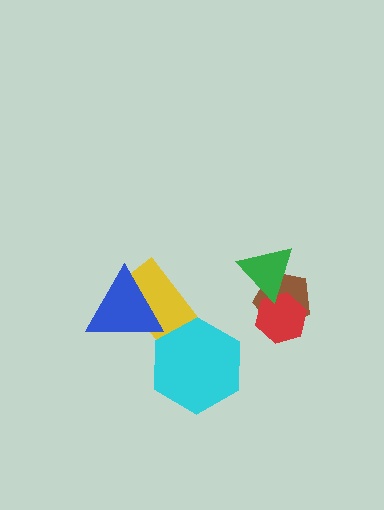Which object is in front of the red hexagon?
The green triangle is in front of the red hexagon.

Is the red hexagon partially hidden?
Yes, it is partially covered by another shape.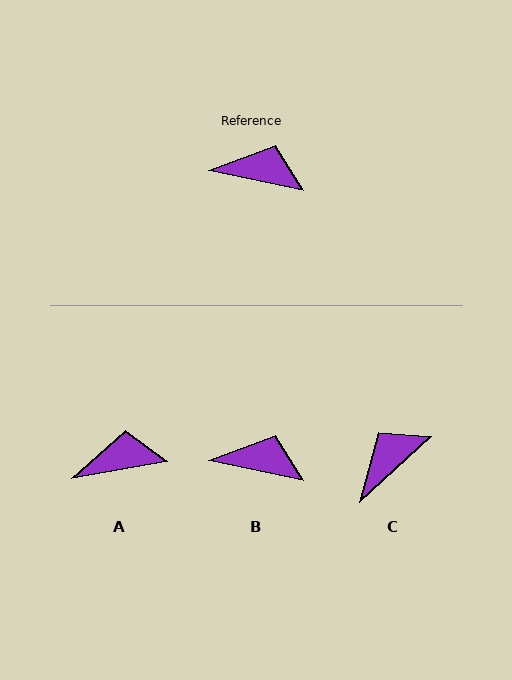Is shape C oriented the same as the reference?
No, it is off by about 54 degrees.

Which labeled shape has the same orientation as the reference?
B.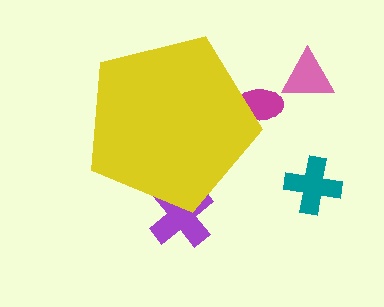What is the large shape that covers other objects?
A yellow pentagon.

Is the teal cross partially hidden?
No, the teal cross is fully visible.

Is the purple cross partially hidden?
Yes, the purple cross is partially hidden behind the yellow pentagon.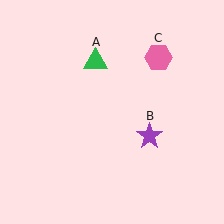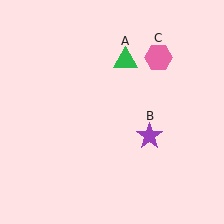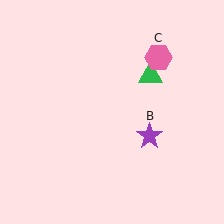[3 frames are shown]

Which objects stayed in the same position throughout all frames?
Purple star (object B) and pink hexagon (object C) remained stationary.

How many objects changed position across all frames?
1 object changed position: green triangle (object A).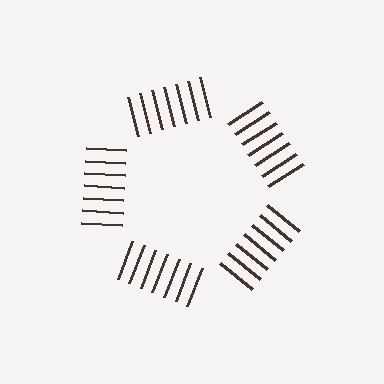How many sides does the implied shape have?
5 sides — the line-ends trace a pentagon.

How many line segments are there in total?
35 — 7 along each of the 5 edges.